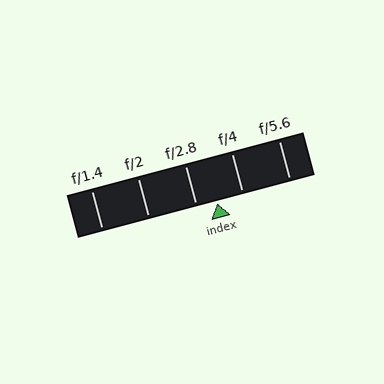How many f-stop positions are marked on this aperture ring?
There are 5 f-stop positions marked.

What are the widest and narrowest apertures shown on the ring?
The widest aperture shown is f/1.4 and the narrowest is f/5.6.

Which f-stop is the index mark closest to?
The index mark is closest to f/2.8.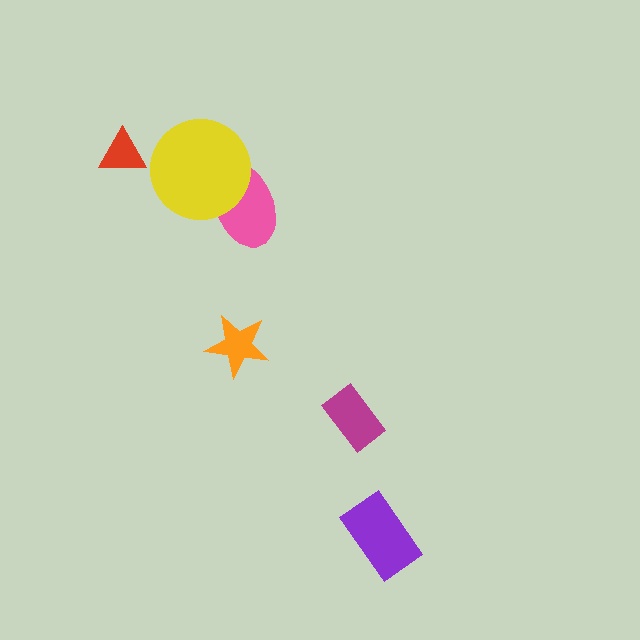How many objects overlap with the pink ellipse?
1 object overlaps with the pink ellipse.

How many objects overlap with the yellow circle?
1 object overlaps with the yellow circle.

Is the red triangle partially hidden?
No, no other shape covers it.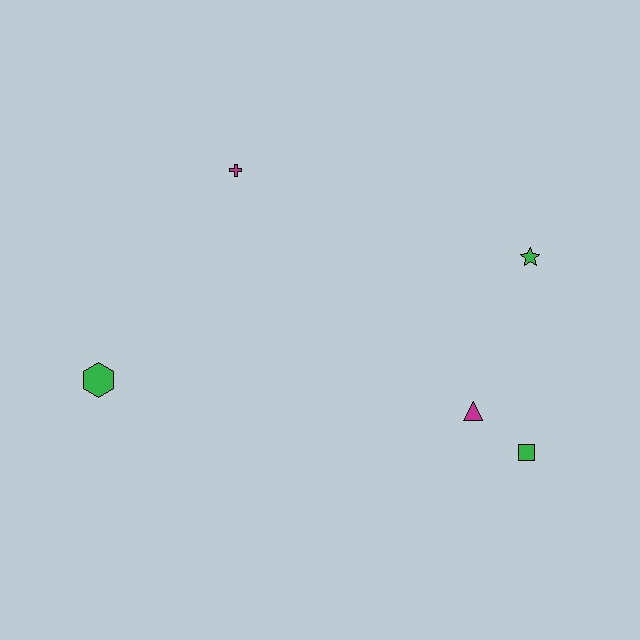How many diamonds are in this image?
There are no diamonds.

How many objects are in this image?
There are 5 objects.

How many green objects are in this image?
There are 3 green objects.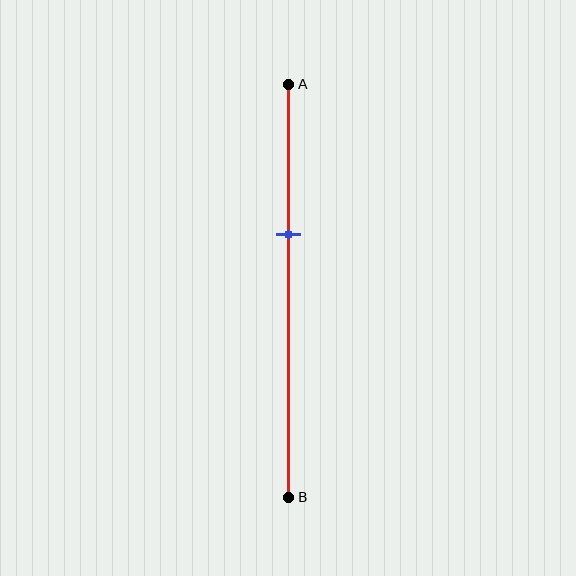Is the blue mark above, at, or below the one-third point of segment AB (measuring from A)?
The blue mark is below the one-third point of segment AB.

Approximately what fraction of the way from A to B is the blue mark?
The blue mark is approximately 35% of the way from A to B.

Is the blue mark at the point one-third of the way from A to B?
No, the mark is at about 35% from A, not at the 33% one-third point.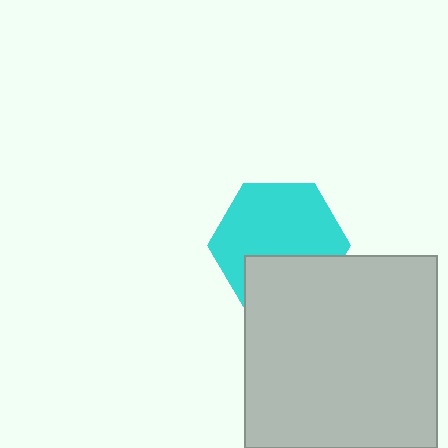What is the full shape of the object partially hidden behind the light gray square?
The partially hidden object is a cyan hexagon.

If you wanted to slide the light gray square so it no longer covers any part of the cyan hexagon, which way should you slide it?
Slide it down — that is the most direct way to separate the two shapes.